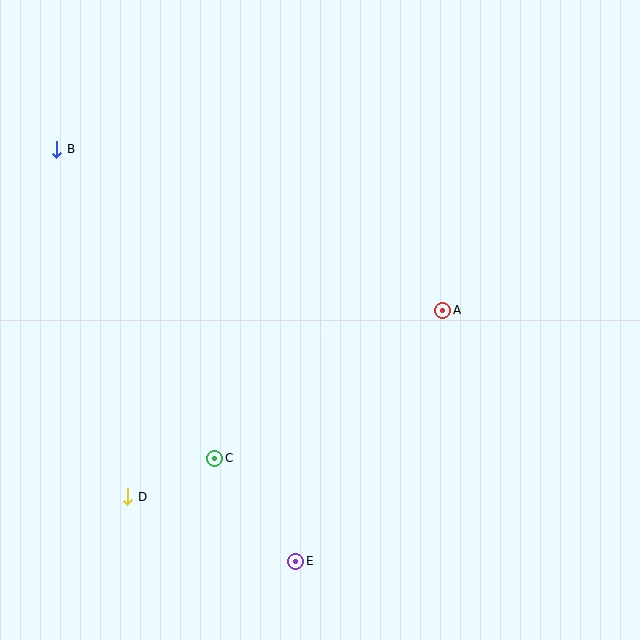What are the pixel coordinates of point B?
Point B is at (57, 149).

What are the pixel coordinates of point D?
Point D is at (128, 497).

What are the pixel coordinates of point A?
Point A is at (443, 310).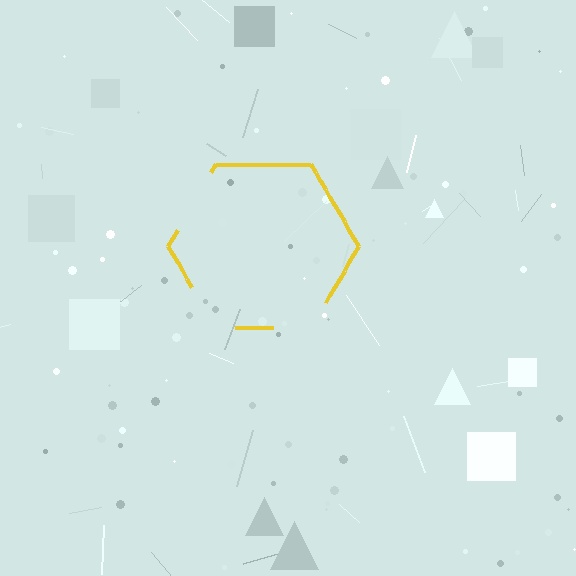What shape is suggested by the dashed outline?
The dashed outline suggests a hexagon.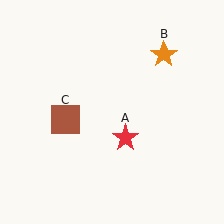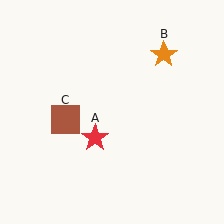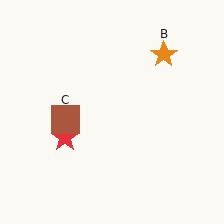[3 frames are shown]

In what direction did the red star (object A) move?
The red star (object A) moved left.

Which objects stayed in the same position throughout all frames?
Orange star (object B) and brown square (object C) remained stationary.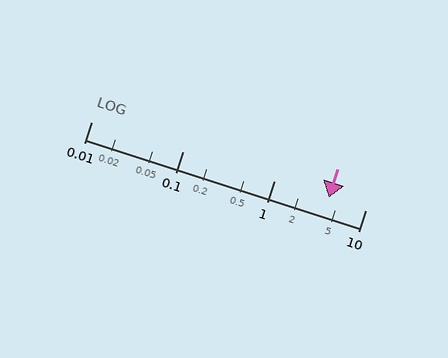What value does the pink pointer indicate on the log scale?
The pointer indicates approximately 4.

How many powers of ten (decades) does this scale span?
The scale spans 3 decades, from 0.01 to 10.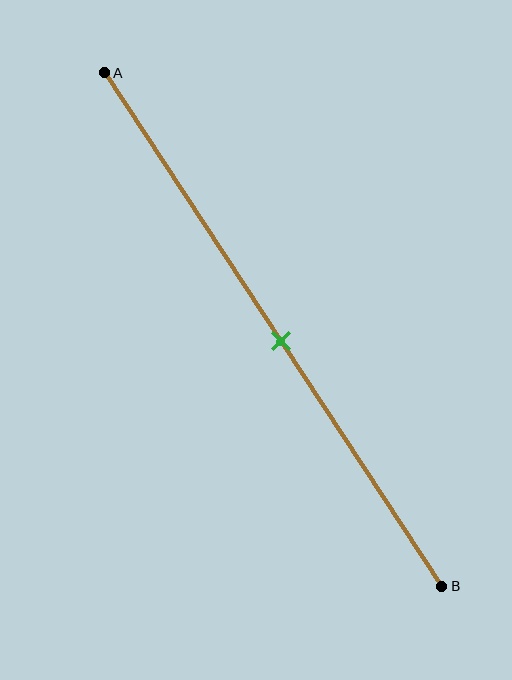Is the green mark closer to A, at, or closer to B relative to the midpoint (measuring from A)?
The green mark is approximately at the midpoint of segment AB.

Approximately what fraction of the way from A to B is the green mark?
The green mark is approximately 50% of the way from A to B.